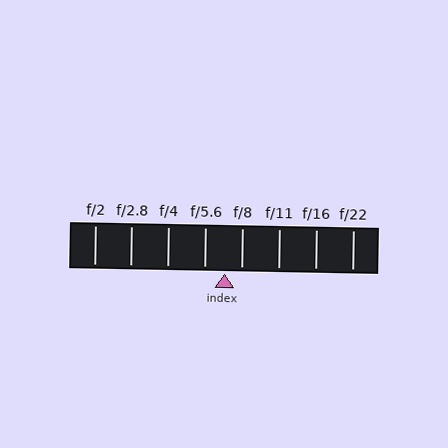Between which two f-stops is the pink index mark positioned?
The index mark is between f/5.6 and f/8.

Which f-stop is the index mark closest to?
The index mark is closest to f/8.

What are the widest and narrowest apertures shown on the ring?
The widest aperture shown is f/2 and the narrowest is f/22.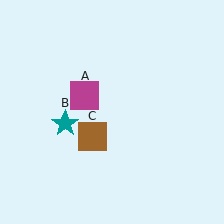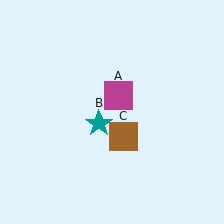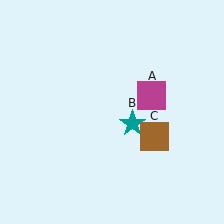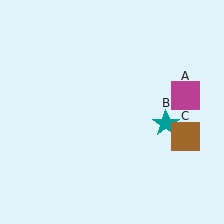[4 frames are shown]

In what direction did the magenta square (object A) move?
The magenta square (object A) moved right.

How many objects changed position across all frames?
3 objects changed position: magenta square (object A), teal star (object B), brown square (object C).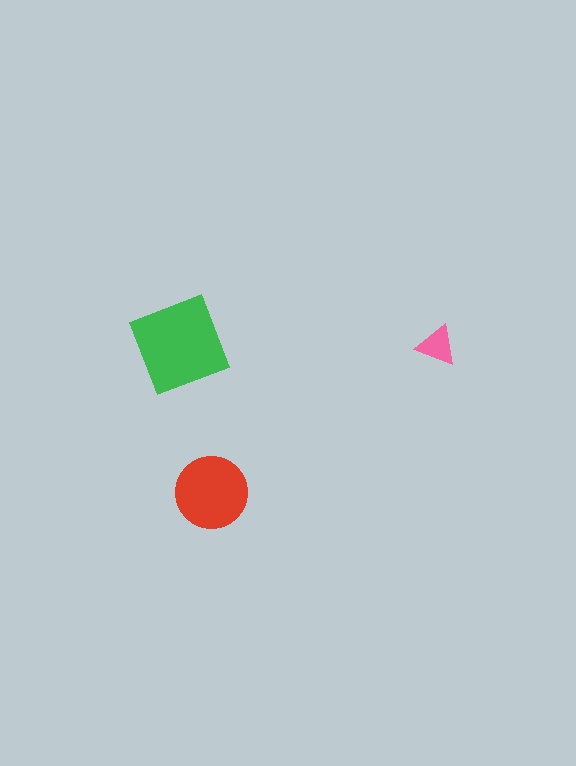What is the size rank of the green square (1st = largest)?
1st.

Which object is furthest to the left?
The green square is leftmost.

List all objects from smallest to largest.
The pink triangle, the red circle, the green square.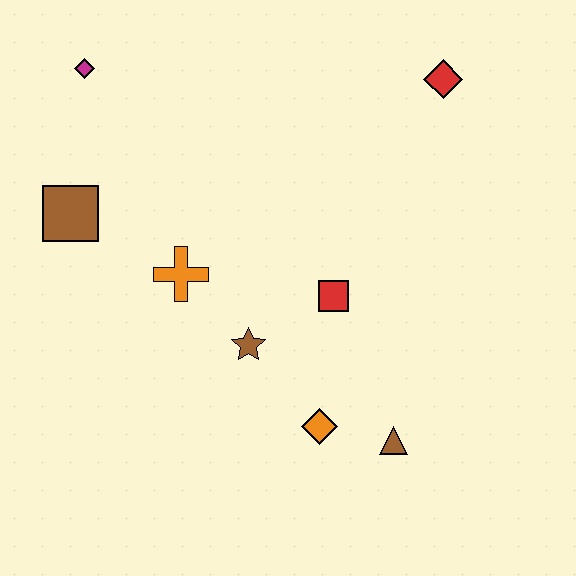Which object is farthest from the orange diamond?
The magenta diamond is farthest from the orange diamond.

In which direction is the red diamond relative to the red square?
The red diamond is above the red square.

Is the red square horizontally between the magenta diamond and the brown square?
No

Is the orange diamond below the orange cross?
Yes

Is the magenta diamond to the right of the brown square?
Yes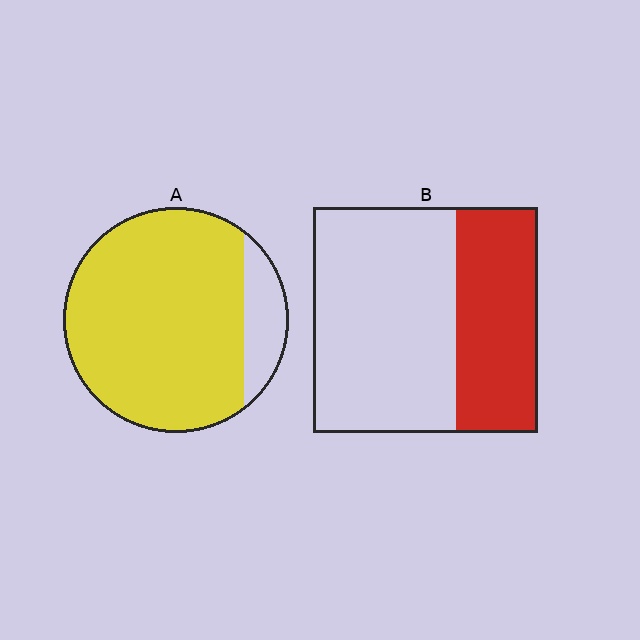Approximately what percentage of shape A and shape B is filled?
A is approximately 85% and B is approximately 35%.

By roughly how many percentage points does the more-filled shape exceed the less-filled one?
By roughly 50 percentage points (A over B).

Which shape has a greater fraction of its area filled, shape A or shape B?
Shape A.